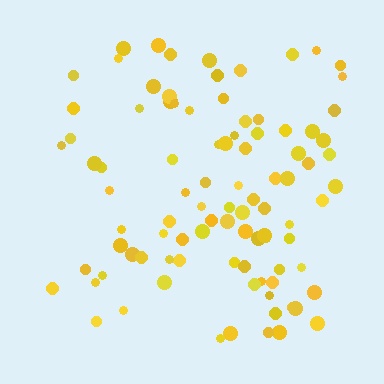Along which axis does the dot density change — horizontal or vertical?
Horizontal.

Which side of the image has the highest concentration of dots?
The right.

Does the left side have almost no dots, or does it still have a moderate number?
Still a moderate number, just noticeably fewer than the right.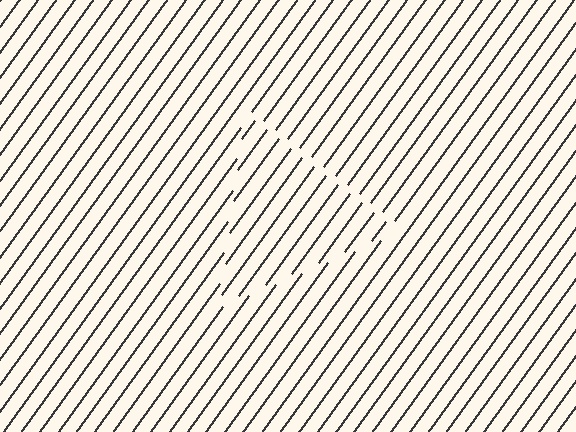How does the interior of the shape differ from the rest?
The interior of the shape contains the same grating, shifted by half a period — the contour is defined by the phase discontinuity where line-ends from the inner and outer gratings abut.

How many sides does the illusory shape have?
3 sides — the line-ends trace a triangle.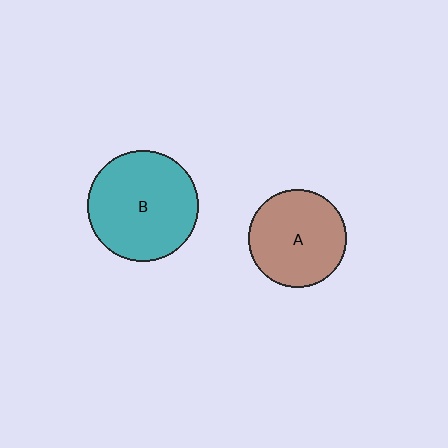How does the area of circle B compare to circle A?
Approximately 1.3 times.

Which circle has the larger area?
Circle B (teal).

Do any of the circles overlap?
No, none of the circles overlap.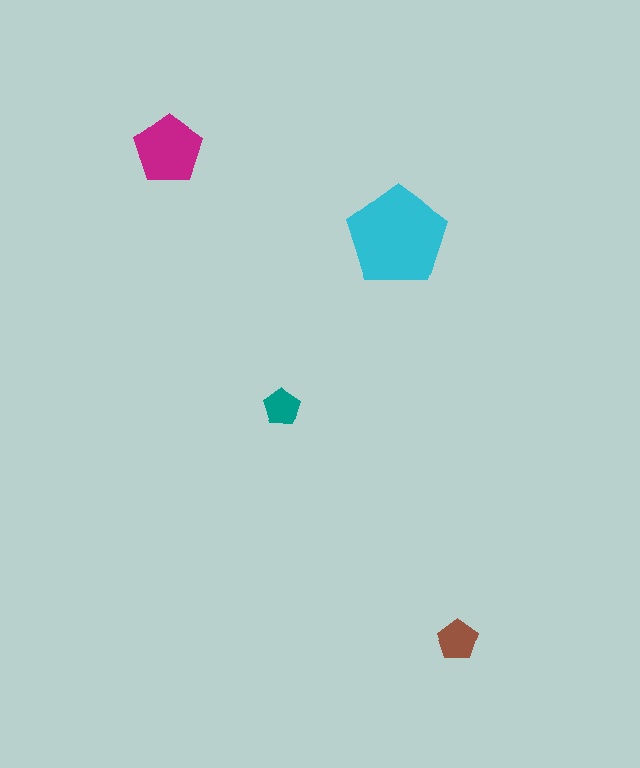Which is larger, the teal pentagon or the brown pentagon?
The brown one.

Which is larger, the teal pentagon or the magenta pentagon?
The magenta one.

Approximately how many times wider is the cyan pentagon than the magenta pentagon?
About 1.5 times wider.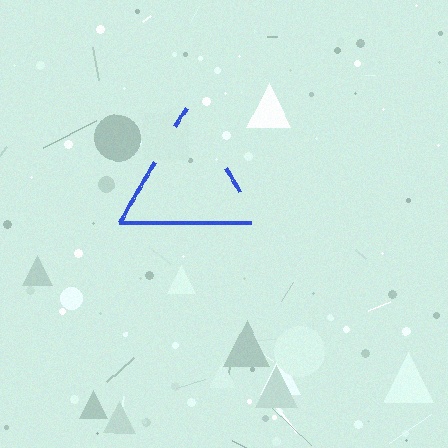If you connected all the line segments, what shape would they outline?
They would outline a triangle.